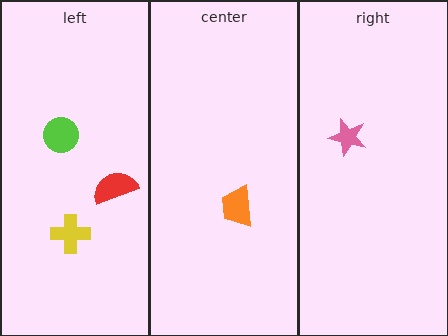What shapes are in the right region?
The pink star.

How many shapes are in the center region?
1.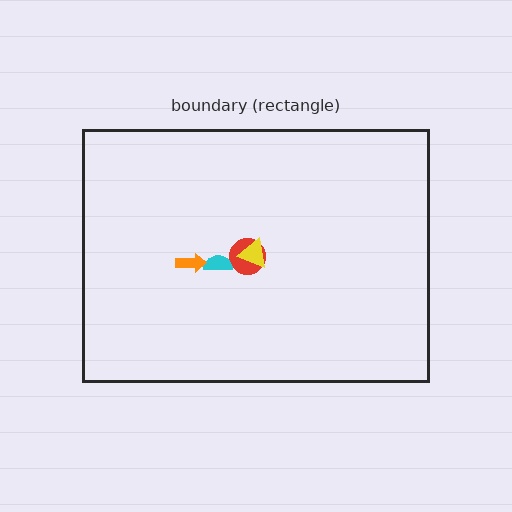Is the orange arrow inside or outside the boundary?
Inside.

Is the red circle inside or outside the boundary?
Inside.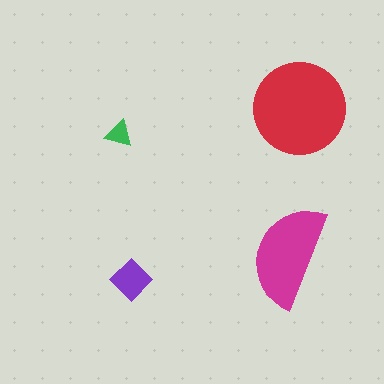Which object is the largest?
The red circle.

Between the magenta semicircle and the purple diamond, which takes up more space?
The magenta semicircle.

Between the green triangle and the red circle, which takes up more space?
The red circle.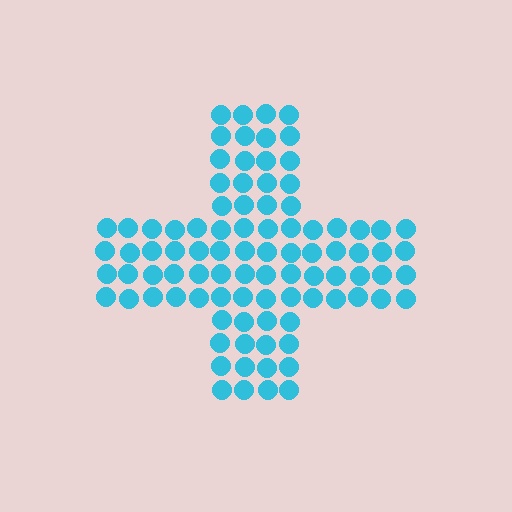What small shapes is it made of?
It is made of small circles.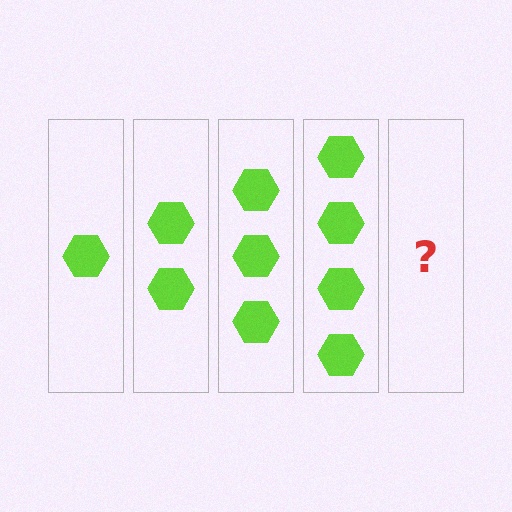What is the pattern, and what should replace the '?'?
The pattern is that each step adds one more hexagon. The '?' should be 5 hexagons.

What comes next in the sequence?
The next element should be 5 hexagons.